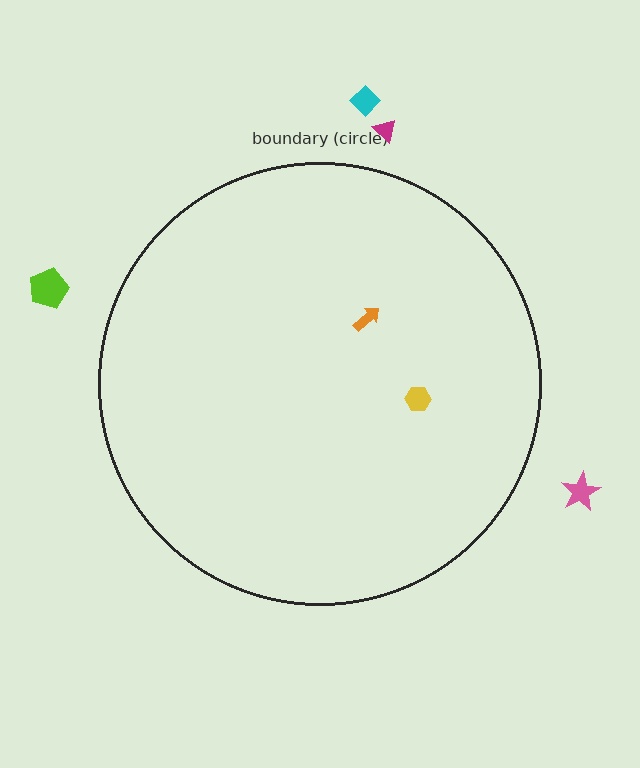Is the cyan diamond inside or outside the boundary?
Outside.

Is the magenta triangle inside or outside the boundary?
Outside.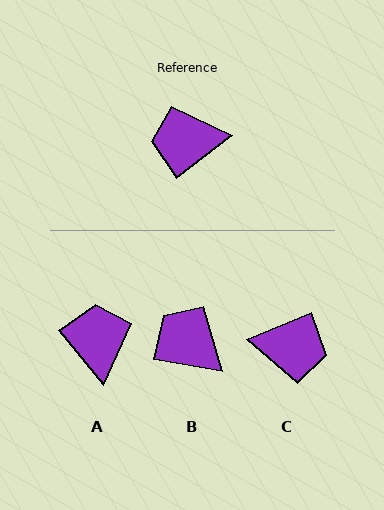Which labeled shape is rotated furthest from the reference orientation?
C, about 165 degrees away.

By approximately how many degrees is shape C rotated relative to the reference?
Approximately 165 degrees counter-clockwise.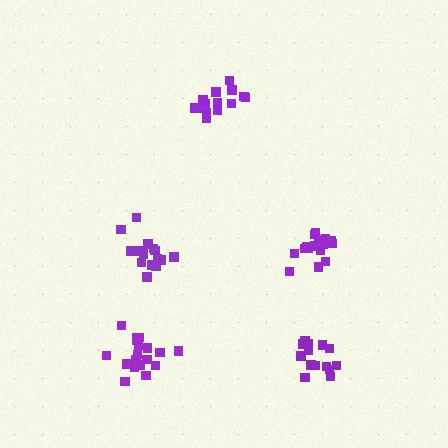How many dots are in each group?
Group 1: 14 dots, Group 2: 15 dots, Group 3: 20 dots, Group 4: 15 dots, Group 5: 17 dots (81 total).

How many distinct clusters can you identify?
There are 5 distinct clusters.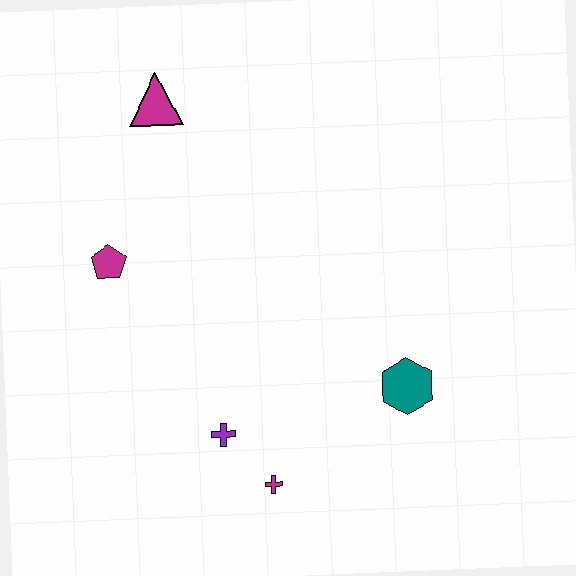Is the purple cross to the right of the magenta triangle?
Yes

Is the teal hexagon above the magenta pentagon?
No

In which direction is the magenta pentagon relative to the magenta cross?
The magenta pentagon is above the magenta cross.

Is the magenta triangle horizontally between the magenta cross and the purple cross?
No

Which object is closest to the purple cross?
The magenta cross is closest to the purple cross.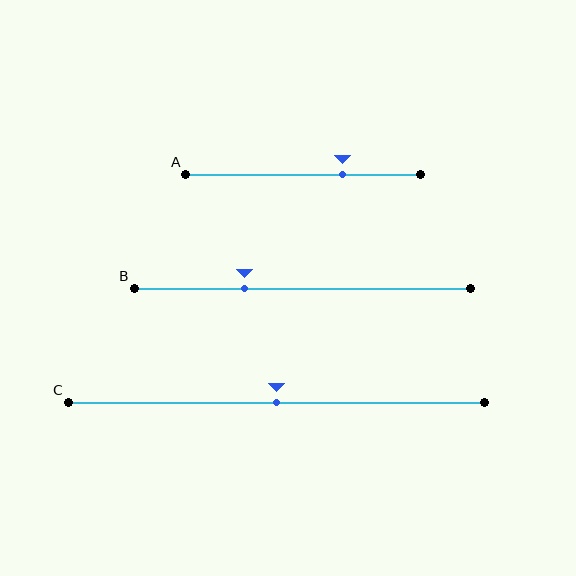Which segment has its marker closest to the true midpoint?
Segment C has its marker closest to the true midpoint.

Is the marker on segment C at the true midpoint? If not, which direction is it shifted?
Yes, the marker on segment C is at the true midpoint.